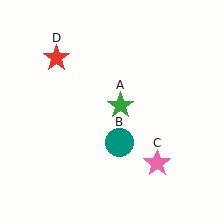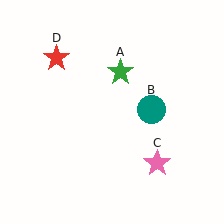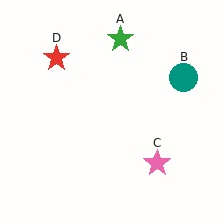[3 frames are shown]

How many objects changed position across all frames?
2 objects changed position: green star (object A), teal circle (object B).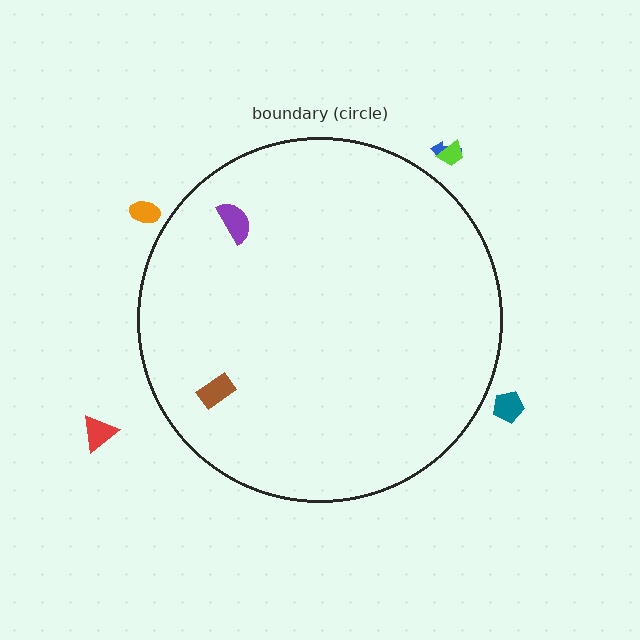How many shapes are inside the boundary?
2 inside, 5 outside.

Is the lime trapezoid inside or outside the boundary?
Outside.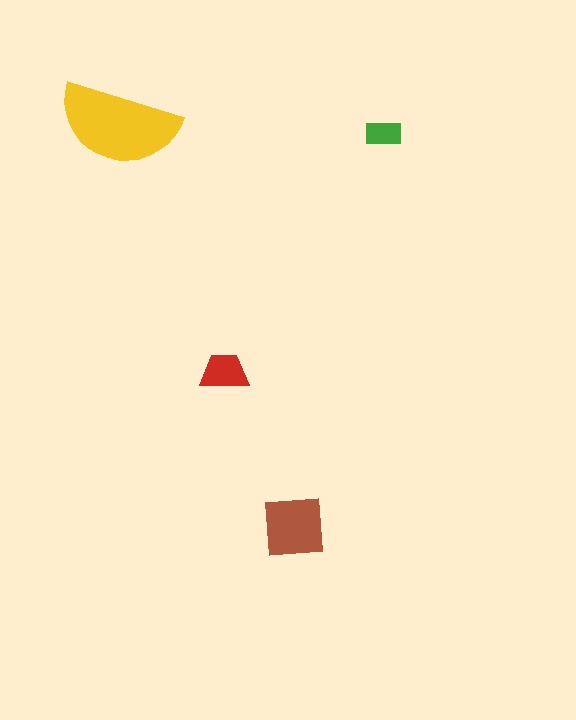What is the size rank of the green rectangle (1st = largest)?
4th.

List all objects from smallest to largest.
The green rectangle, the red trapezoid, the brown square, the yellow semicircle.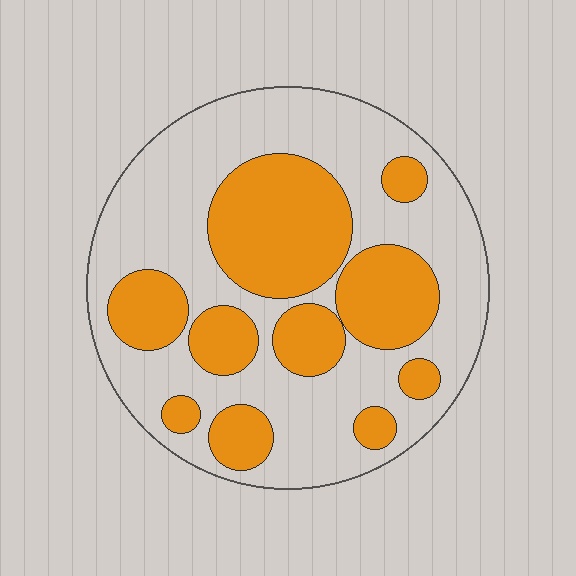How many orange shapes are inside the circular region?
10.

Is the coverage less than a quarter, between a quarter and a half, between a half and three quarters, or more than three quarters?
Between a quarter and a half.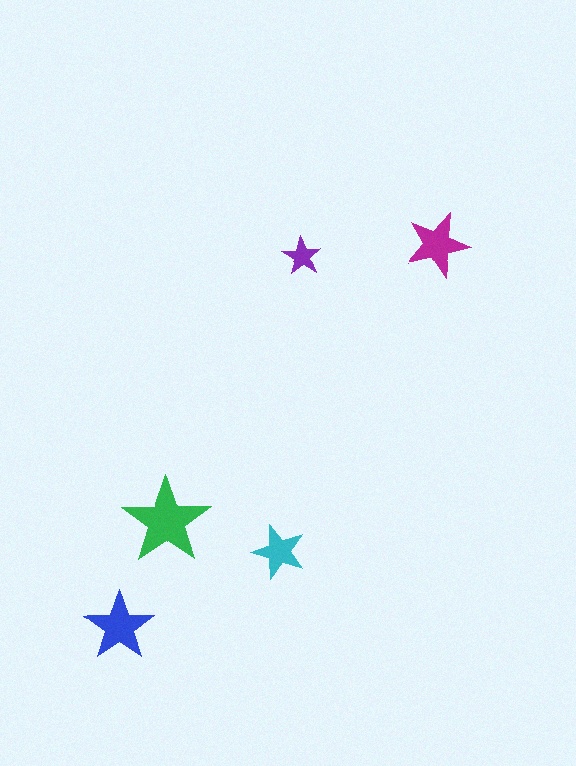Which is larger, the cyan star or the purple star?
The cyan one.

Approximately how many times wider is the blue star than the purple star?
About 2 times wider.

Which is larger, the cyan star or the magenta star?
The magenta one.